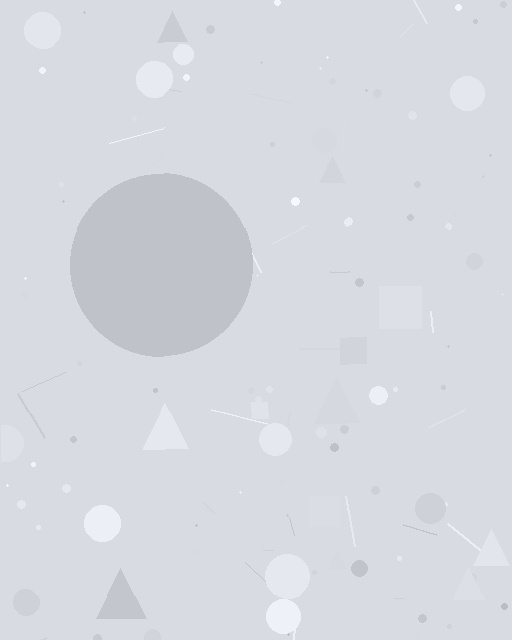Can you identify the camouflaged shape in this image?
The camouflaged shape is a circle.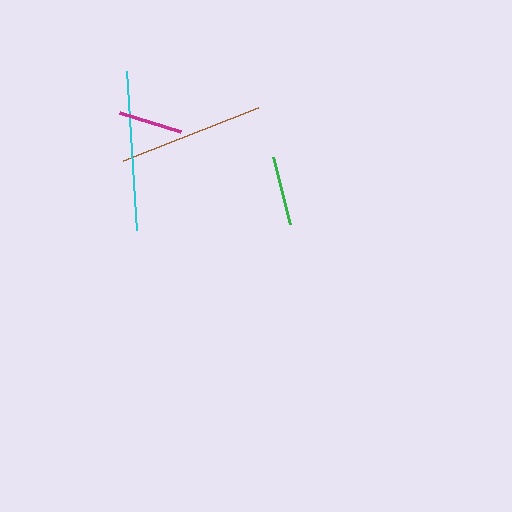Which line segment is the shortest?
The magenta line is the shortest at approximately 65 pixels.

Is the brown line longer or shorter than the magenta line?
The brown line is longer than the magenta line.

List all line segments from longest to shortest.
From longest to shortest: cyan, brown, green, magenta.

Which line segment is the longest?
The cyan line is the longest at approximately 159 pixels.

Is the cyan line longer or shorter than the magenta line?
The cyan line is longer than the magenta line.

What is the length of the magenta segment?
The magenta segment is approximately 65 pixels long.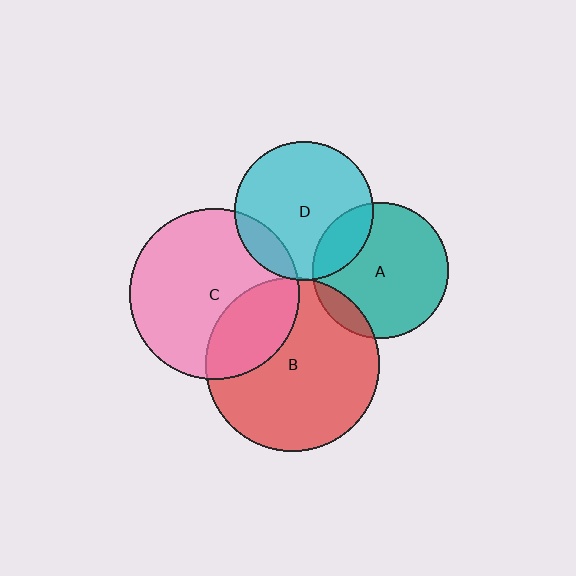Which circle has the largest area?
Circle B (red).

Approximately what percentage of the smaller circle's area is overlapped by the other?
Approximately 30%.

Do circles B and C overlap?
Yes.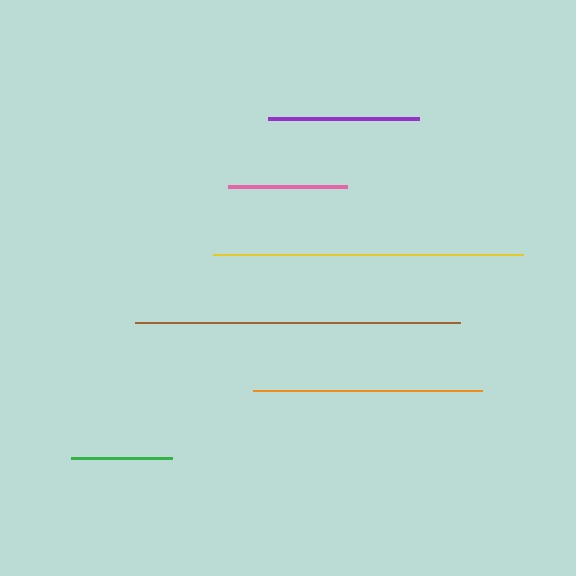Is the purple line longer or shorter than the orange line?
The orange line is longer than the purple line.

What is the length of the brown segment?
The brown segment is approximately 326 pixels long.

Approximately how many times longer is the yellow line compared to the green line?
The yellow line is approximately 3.0 times the length of the green line.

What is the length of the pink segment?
The pink segment is approximately 119 pixels long.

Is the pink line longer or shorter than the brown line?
The brown line is longer than the pink line.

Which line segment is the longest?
The brown line is the longest at approximately 326 pixels.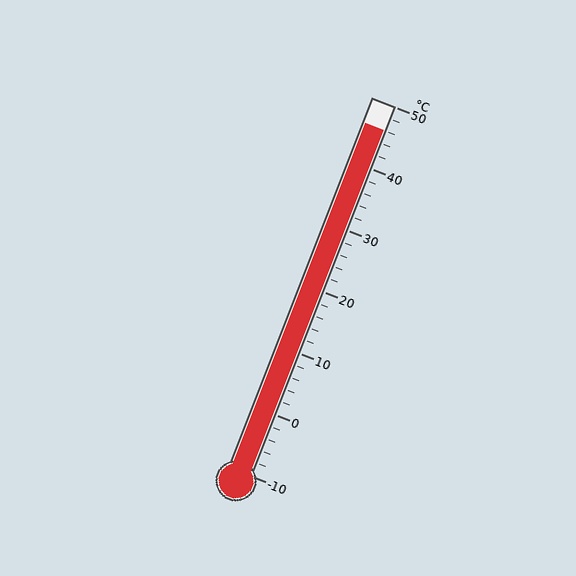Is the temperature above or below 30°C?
The temperature is above 30°C.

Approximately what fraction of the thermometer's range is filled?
The thermometer is filled to approximately 95% of its range.